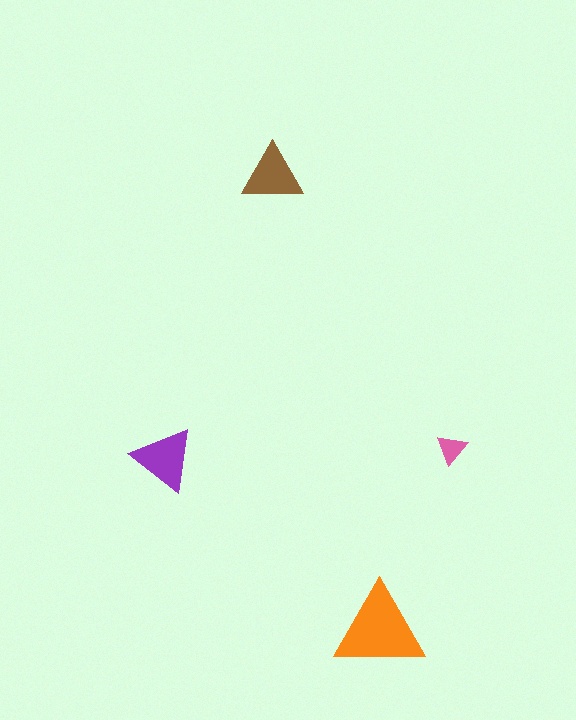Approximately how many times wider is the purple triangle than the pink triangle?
About 2 times wider.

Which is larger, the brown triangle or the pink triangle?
The brown one.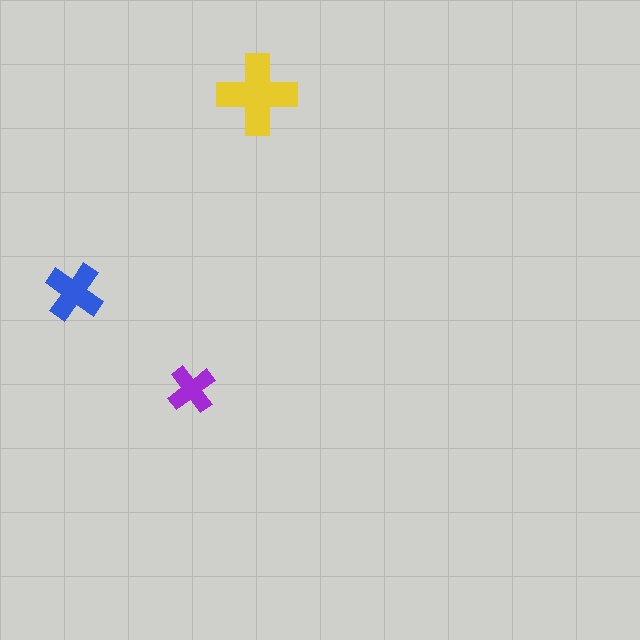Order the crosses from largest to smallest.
the yellow one, the blue one, the purple one.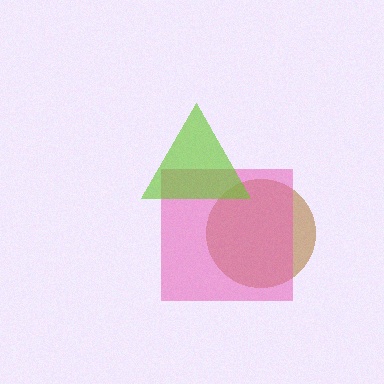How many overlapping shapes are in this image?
There are 3 overlapping shapes in the image.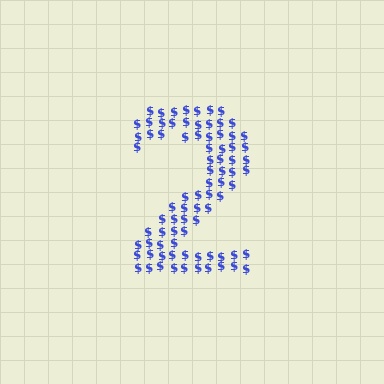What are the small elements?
The small elements are dollar signs.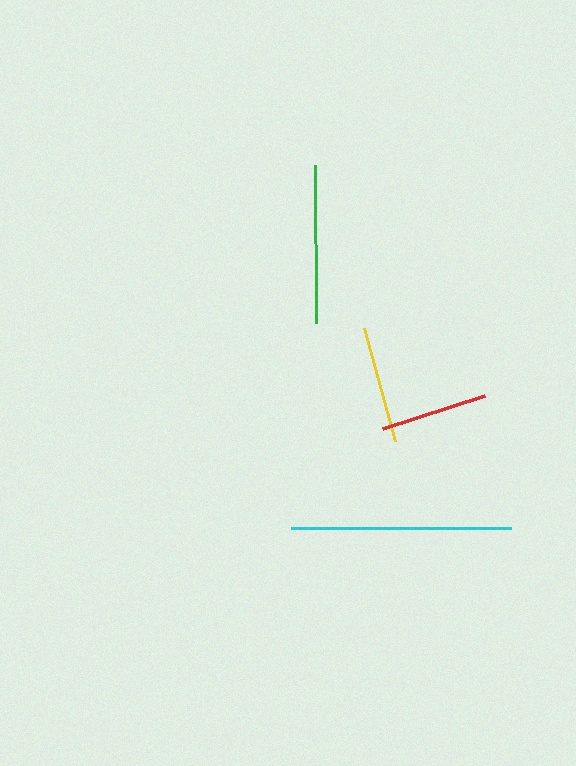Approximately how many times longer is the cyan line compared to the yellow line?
The cyan line is approximately 1.9 times the length of the yellow line.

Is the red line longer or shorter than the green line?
The green line is longer than the red line.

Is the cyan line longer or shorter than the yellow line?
The cyan line is longer than the yellow line.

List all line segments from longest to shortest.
From longest to shortest: cyan, green, yellow, red.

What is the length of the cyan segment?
The cyan segment is approximately 220 pixels long.